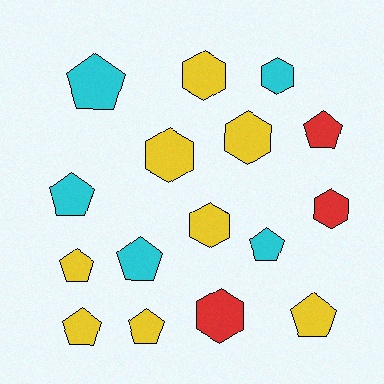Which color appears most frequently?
Yellow, with 8 objects.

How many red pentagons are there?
There is 1 red pentagon.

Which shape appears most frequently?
Pentagon, with 9 objects.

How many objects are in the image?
There are 16 objects.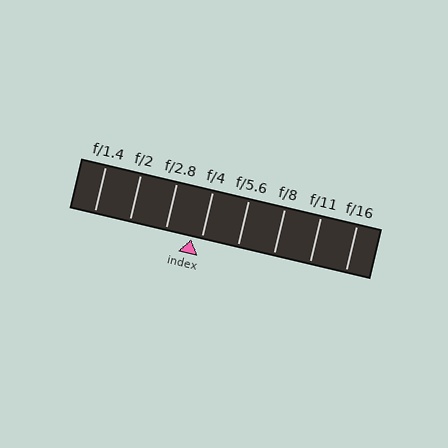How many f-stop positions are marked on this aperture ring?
There are 8 f-stop positions marked.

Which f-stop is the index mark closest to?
The index mark is closest to f/4.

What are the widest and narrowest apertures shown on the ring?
The widest aperture shown is f/1.4 and the narrowest is f/16.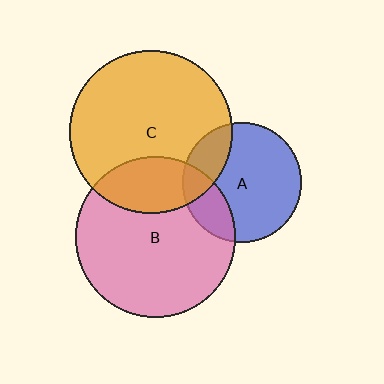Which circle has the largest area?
Circle C (orange).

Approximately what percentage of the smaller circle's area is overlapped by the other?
Approximately 20%.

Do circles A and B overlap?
Yes.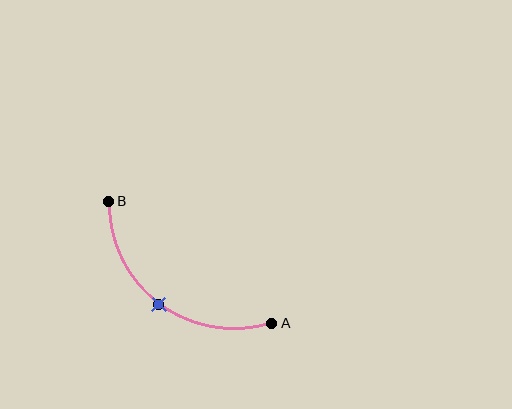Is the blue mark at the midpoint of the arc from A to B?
Yes. The blue mark lies on the arc at equal arc-length from both A and B — it is the arc midpoint.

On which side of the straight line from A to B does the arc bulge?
The arc bulges below and to the left of the straight line connecting A and B.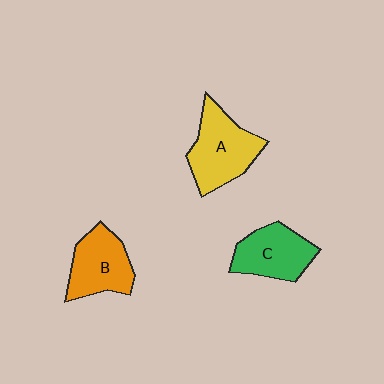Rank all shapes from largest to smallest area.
From largest to smallest: A (yellow), B (orange), C (green).